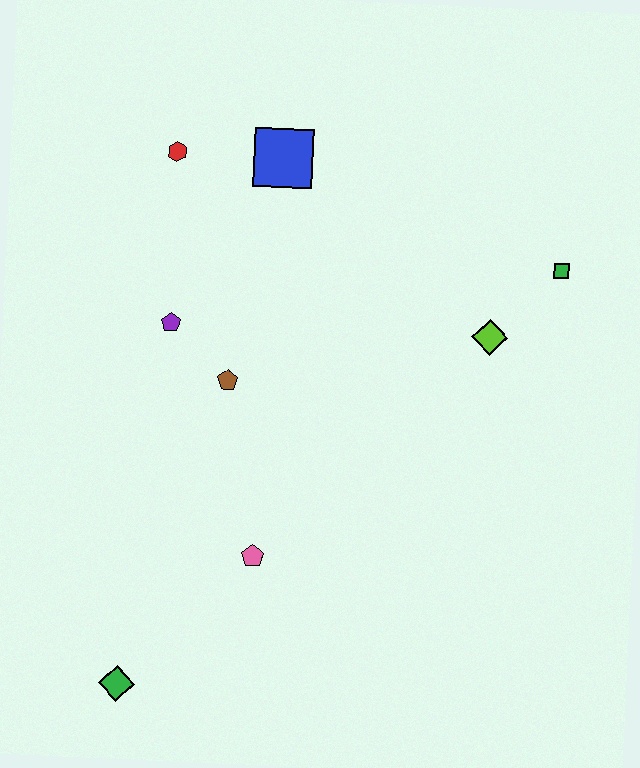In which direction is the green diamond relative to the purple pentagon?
The green diamond is below the purple pentagon.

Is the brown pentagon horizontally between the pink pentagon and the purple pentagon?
Yes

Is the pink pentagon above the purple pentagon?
No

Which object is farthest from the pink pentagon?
The green square is farthest from the pink pentagon.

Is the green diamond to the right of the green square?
No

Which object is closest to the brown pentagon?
The purple pentagon is closest to the brown pentagon.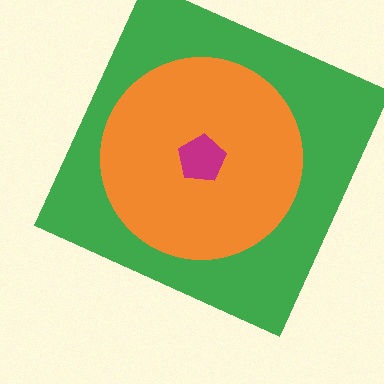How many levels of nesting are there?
3.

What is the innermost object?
The magenta pentagon.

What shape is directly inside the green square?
The orange circle.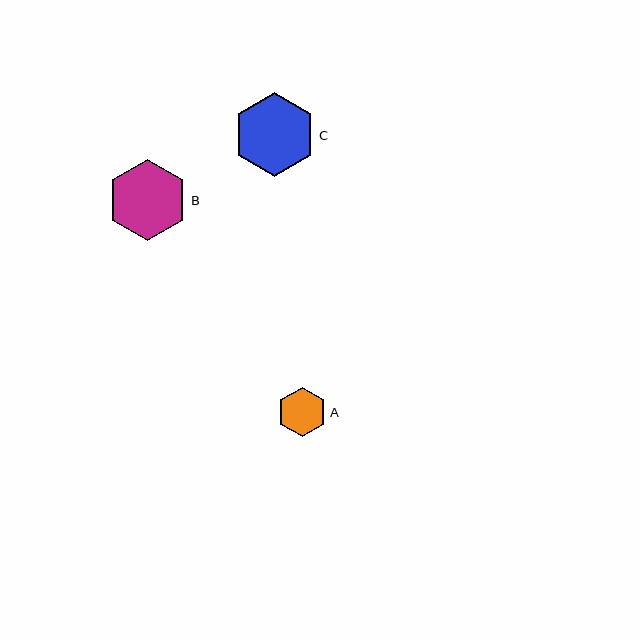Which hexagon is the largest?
Hexagon C is the largest with a size of approximately 84 pixels.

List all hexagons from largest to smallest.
From largest to smallest: C, B, A.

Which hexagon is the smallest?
Hexagon A is the smallest with a size of approximately 50 pixels.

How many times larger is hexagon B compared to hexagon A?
Hexagon B is approximately 1.6 times the size of hexagon A.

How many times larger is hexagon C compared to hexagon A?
Hexagon C is approximately 1.7 times the size of hexagon A.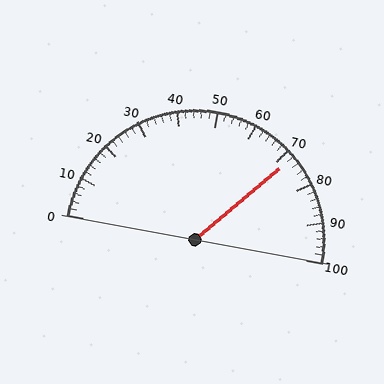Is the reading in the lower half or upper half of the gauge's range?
The reading is in the upper half of the range (0 to 100).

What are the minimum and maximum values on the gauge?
The gauge ranges from 0 to 100.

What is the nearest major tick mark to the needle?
The nearest major tick mark is 70.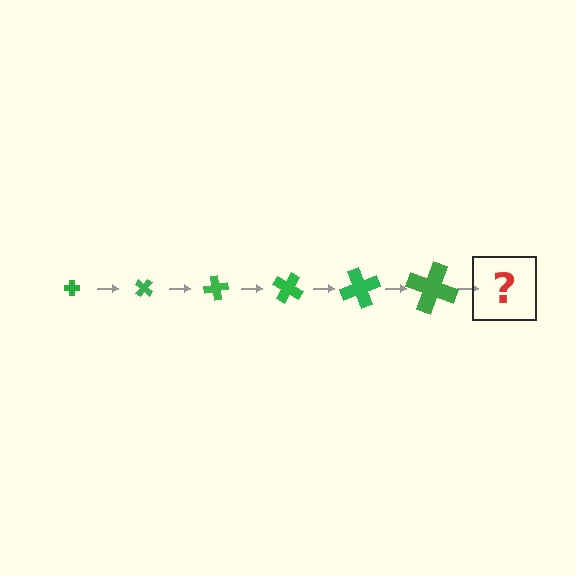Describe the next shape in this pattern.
It should be a cross, larger than the previous one and rotated 240 degrees from the start.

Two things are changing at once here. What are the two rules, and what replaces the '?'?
The two rules are that the cross grows larger each step and it rotates 40 degrees each step. The '?' should be a cross, larger than the previous one and rotated 240 degrees from the start.